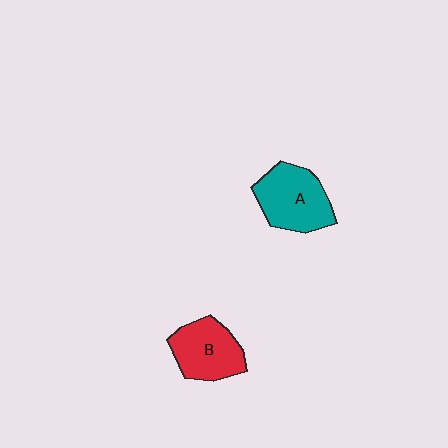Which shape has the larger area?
Shape A (teal).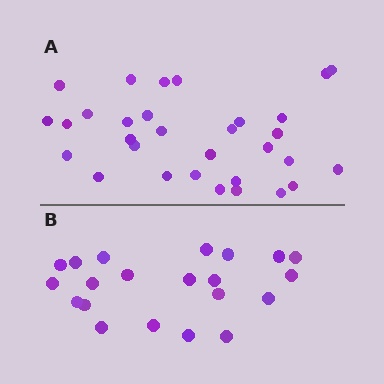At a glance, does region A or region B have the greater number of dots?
Region A (the top region) has more dots.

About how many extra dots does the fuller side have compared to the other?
Region A has roughly 10 or so more dots than region B.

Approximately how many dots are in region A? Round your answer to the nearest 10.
About 30 dots. (The exact count is 31, which rounds to 30.)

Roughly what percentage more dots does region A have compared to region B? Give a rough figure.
About 50% more.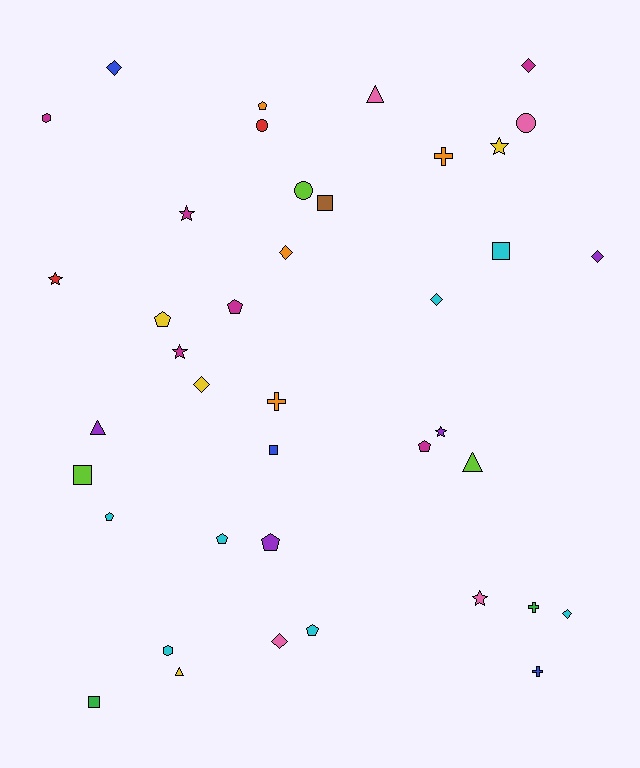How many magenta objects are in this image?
There are 6 magenta objects.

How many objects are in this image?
There are 40 objects.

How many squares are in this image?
There are 5 squares.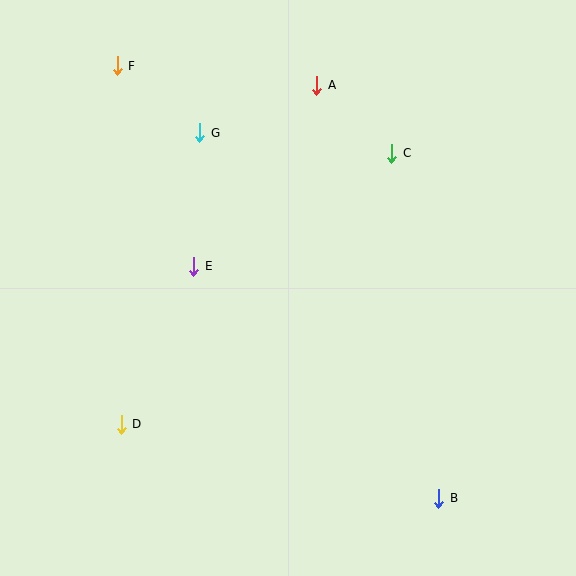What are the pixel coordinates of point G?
Point G is at (200, 133).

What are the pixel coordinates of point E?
Point E is at (194, 266).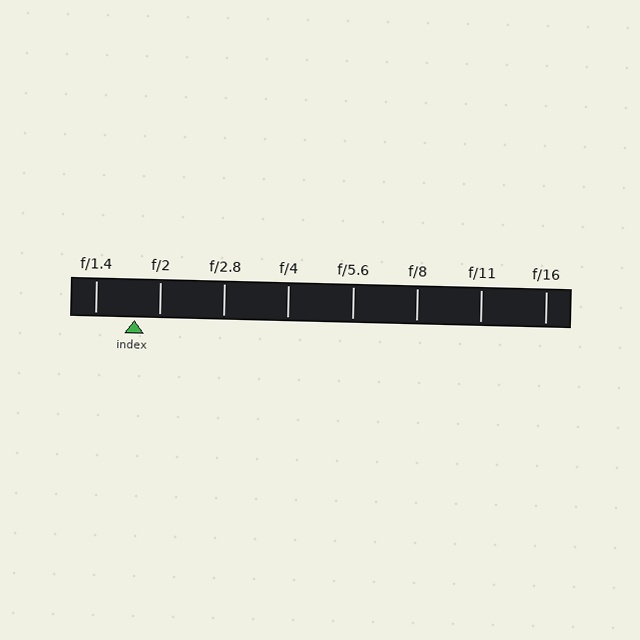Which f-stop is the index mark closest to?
The index mark is closest to f/2.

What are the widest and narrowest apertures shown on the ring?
The widest aperture shown is f/1.4 and the narrowest is f/16.